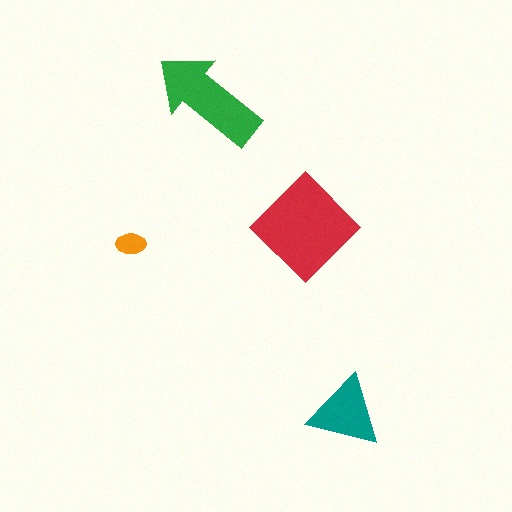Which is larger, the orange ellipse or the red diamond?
The red diamond.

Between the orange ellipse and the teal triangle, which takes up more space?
The teal triangle.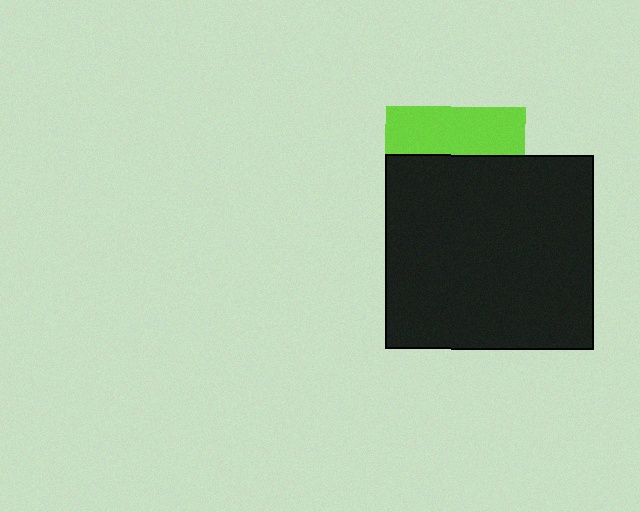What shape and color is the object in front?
The object in front is a black rectangle.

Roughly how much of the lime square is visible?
A small part of it is visible (roughly 34%).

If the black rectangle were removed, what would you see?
You would see the complete lime square.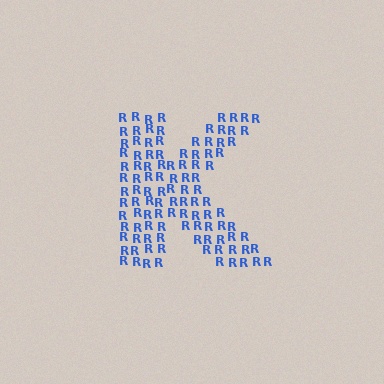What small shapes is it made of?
It is made of small letter R's.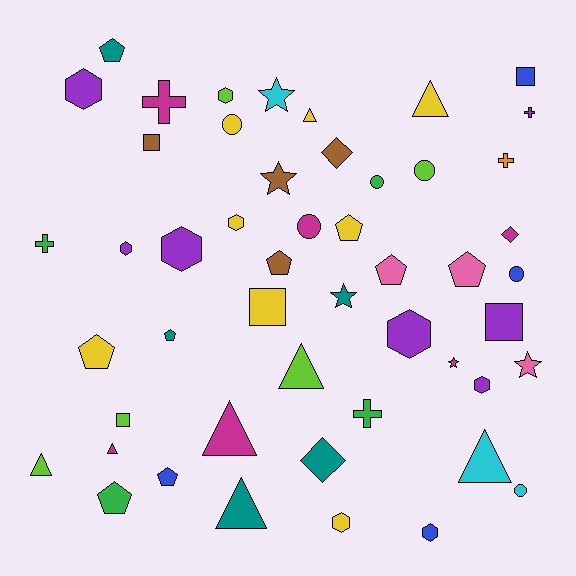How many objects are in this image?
There are 50 objects.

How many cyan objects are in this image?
There are 3 cyan objects.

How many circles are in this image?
There are 6 circles.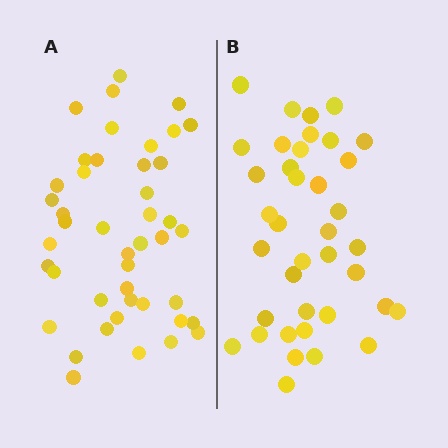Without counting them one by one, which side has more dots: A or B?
Region A (the left region) has more dots.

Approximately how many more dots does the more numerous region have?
Region A has about 6 more dots than region B.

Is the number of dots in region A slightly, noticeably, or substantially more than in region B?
Region A has only slightly more — the two regions are fairly close. The ratio is roughly 1.2 to 1.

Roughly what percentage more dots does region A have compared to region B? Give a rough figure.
About 15% more.